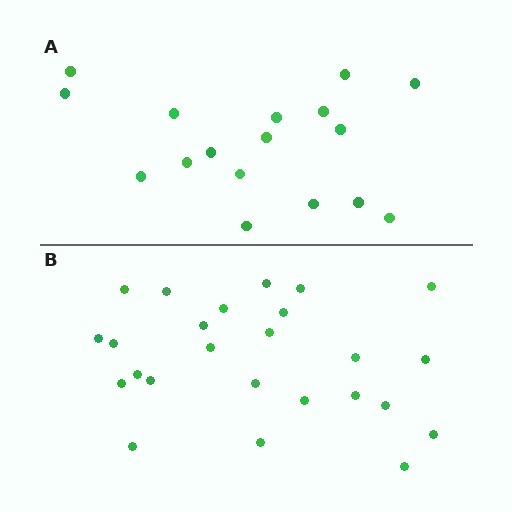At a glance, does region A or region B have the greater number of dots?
Region B (the bottom region) has more dots.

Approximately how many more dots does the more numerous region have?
Region B has roughly 8 or so more dots than region A.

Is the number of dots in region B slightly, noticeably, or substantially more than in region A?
Region B has substantially more. The ratio is roughly 1.5 to 1.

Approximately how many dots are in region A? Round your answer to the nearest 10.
About 20 dots. (The exact count is 17, which rounds to 20.)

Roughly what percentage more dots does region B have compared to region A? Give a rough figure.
About 45% more.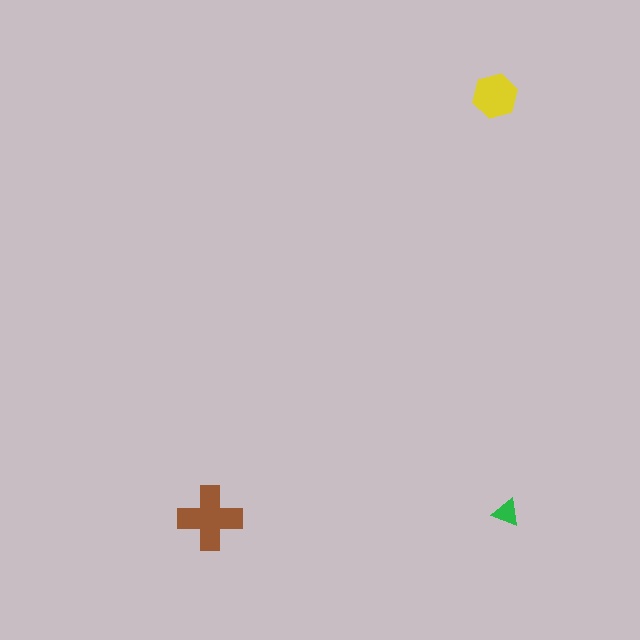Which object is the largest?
The brown cross.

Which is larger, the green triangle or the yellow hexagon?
The yellow hexagon.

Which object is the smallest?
The green triangle.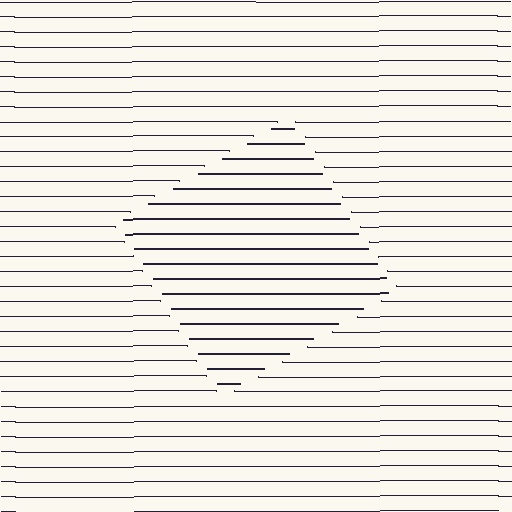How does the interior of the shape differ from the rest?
The interior of the shape contains the same grating, shifted by half a period — the contour is defined by the phase discontinuity where line-ends from the inner and outer gratings abut.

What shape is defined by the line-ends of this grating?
An illusory square. The interior of the shape contains the same grating, shifted by half a period — the contour is defined by the phase discontinuity where line-ends from the inner and outer gratings abut.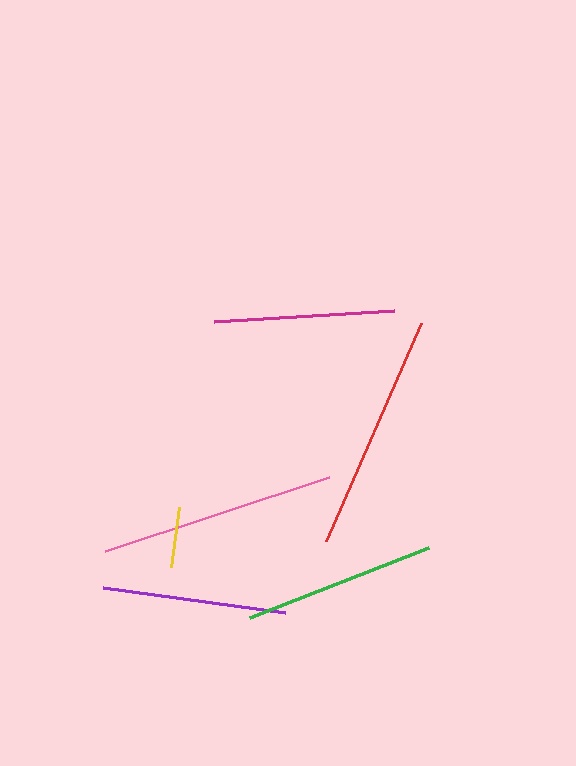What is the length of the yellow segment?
The yellow segment is approximately 61 pixels long.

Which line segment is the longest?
The red line is the longest at approximately 238 pixels.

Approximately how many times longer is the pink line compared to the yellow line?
The pink line is approximately 3.9 times the length of the yellow line.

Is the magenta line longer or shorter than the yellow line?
The magenta line is longer than the yellow line.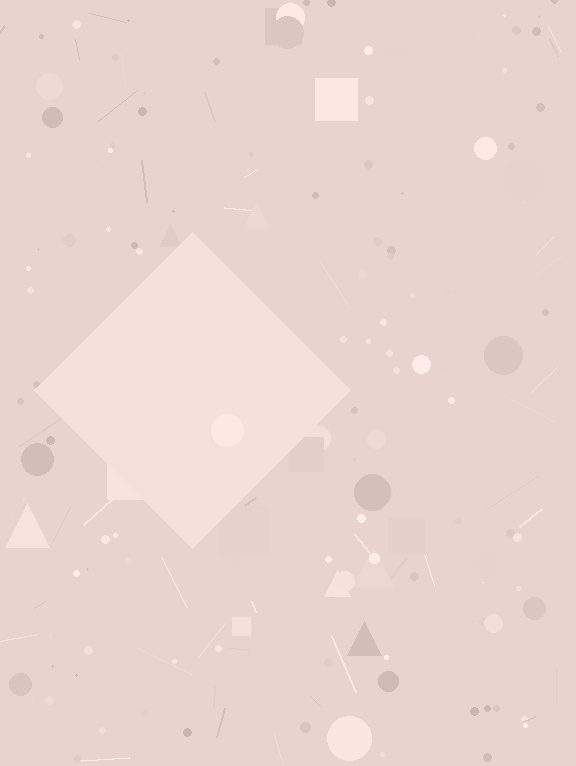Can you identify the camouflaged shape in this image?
The camouflaged shape is a diamond.